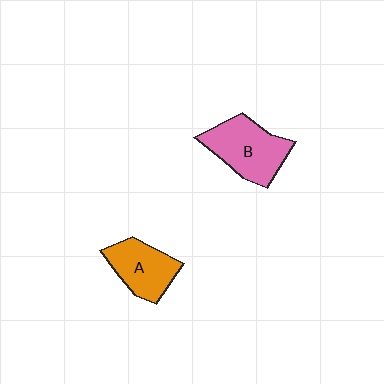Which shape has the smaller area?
Shape A (orange).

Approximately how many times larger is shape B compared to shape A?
Approximately 1.3 times.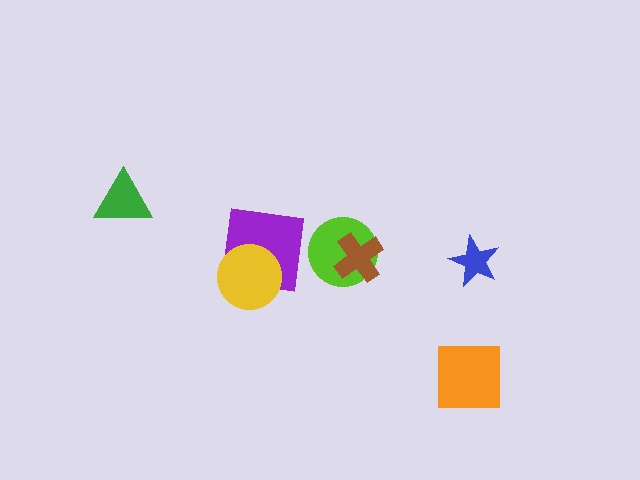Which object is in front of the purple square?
The yellow circle is in front of the purple square.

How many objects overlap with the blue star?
0 objects overlap with the blue star.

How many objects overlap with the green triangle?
0 objects overlap with the green triangle.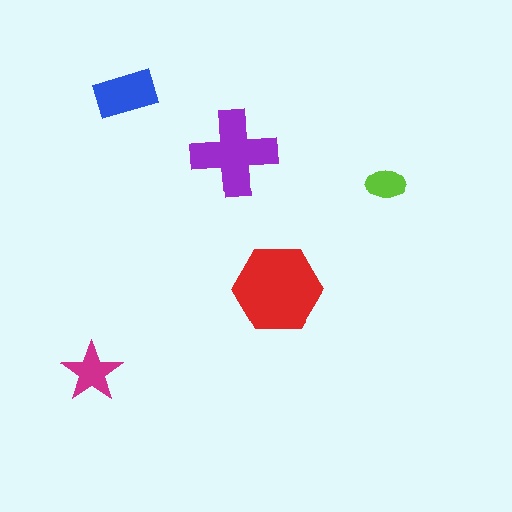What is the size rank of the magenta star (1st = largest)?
4th.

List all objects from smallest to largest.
The lime ellipse, the magenta star, the blue rectangle, the purple cross, the red hexagon.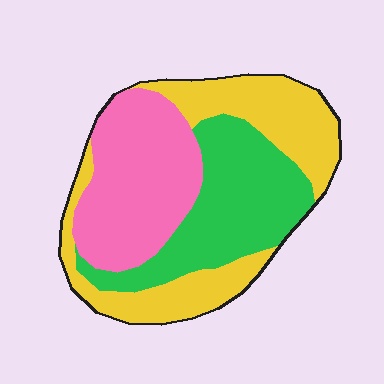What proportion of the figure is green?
Green covers around 30% of the figure.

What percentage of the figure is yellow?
Yellow covers 36% of the figure.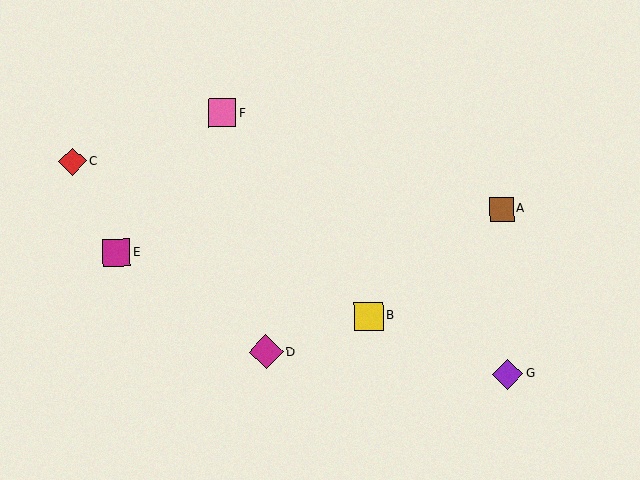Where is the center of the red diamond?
The center of the red diamond is at (73, 161).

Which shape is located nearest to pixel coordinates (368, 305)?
The yellow square (labeled B) at (368, 316) is nearest to that location.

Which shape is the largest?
The magenta diamond (labeled D) is the largest.